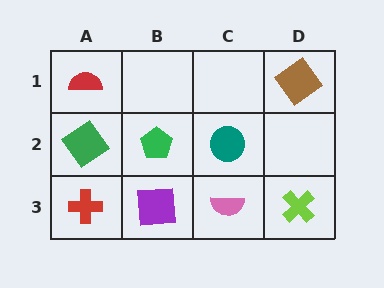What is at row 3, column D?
A lime cross.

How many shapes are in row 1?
2 shapes.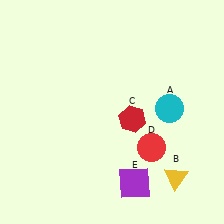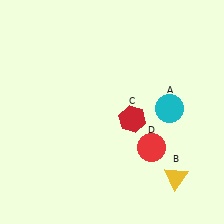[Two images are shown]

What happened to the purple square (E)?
The purple square (E) was removed in Image 2. It was in the bottom-right area of Image 1.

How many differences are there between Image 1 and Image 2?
There is 1 difference between the two images.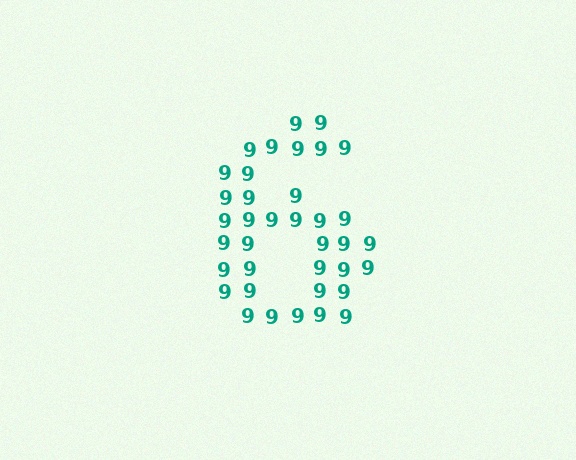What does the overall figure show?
The overall figure shows the digit 6.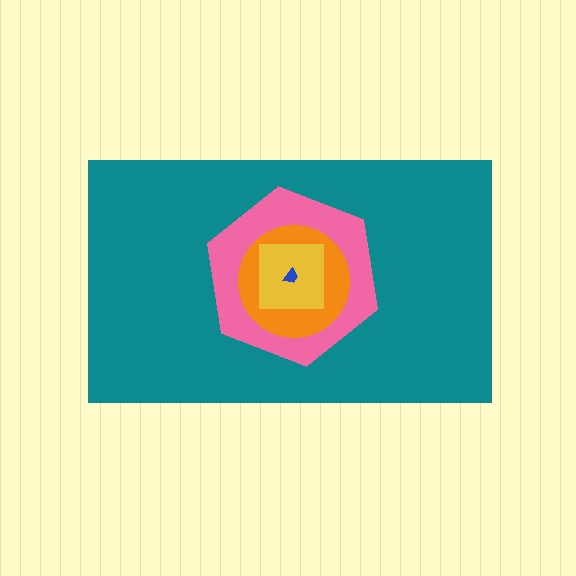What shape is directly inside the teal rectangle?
The pink hexagon.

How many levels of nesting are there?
5.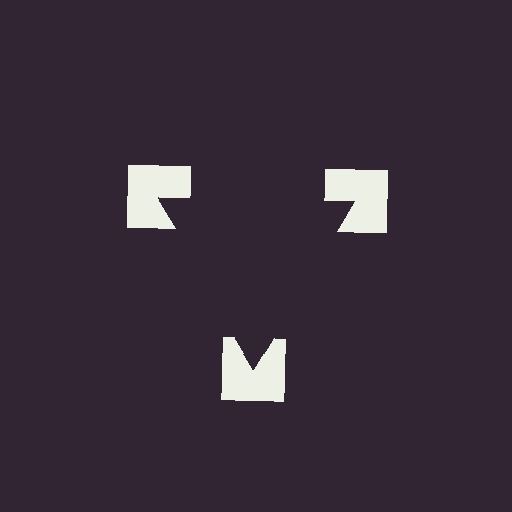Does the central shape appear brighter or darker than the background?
It typically appears slightly darker than the background, even though no actual brightness change is drawn.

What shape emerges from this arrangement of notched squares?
An illusory triangle — its edges are inferred from the aligned wedge cuts in the notched squares, not physically drawn.